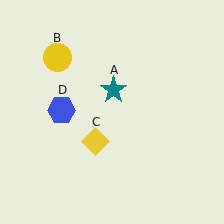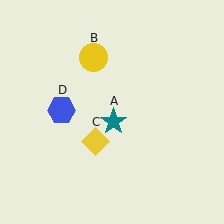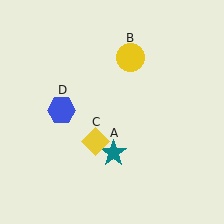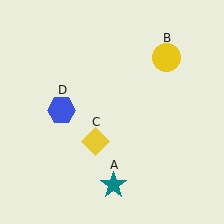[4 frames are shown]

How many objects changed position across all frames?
2 objects changed position: teal star (object A), yellow circle (object B).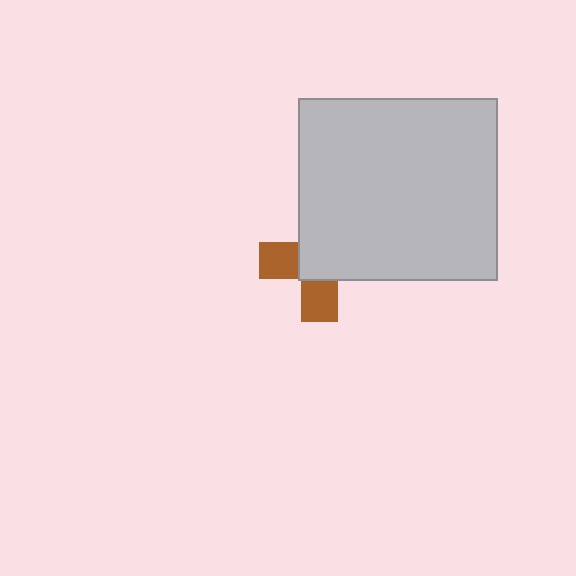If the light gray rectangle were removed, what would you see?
You would see the complete brown cross.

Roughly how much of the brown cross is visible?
A small part of it is visible (roughly 38%).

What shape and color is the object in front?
The object in front is a light gray rectangle.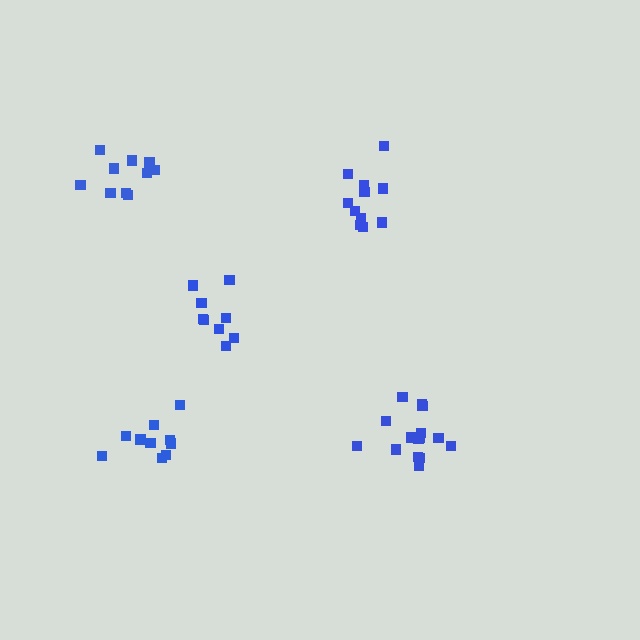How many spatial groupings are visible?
There are 5 spatial groupings.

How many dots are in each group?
Group 1: 15 dots, Group 2: 11 dots, Group 3: 9 dots, Group 4: 10 dots, Group 5: 10 dots (55 total).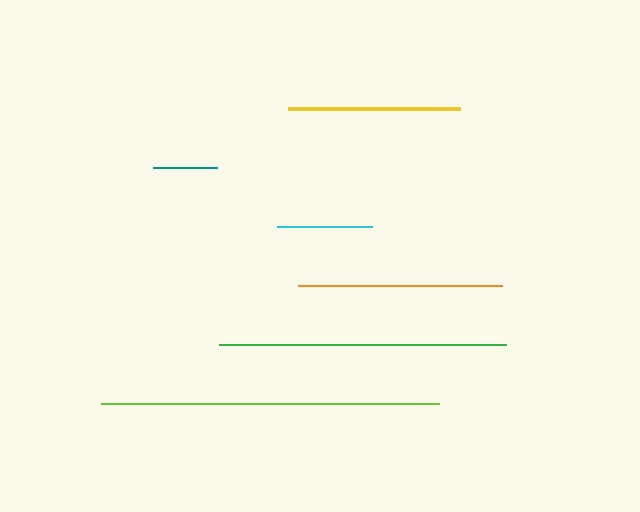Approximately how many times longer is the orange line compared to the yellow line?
The orange line is approximately 1.2 times the length of the yellow line.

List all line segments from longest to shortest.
From longest to shortest: lime, green, orange, yellow, cyan, teal.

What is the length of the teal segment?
The teal segment is approximately 63 pixels long.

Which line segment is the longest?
The lime line is the longest at approximately 338 pixels.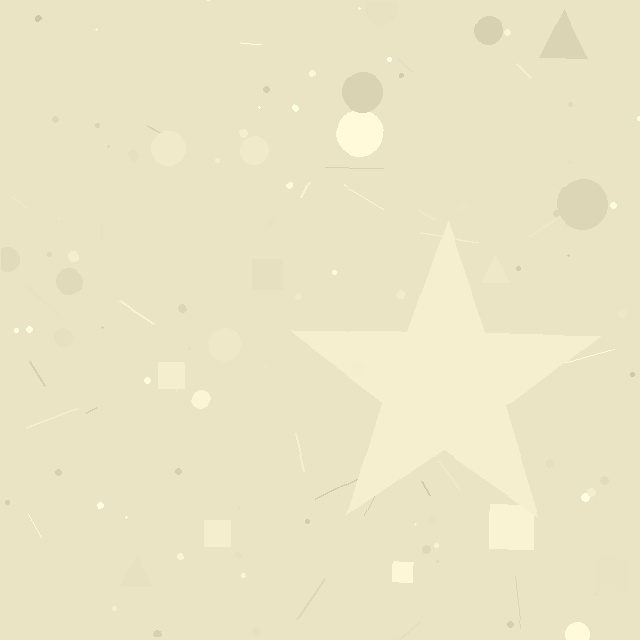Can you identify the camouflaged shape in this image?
The camouflaged shape is a star.